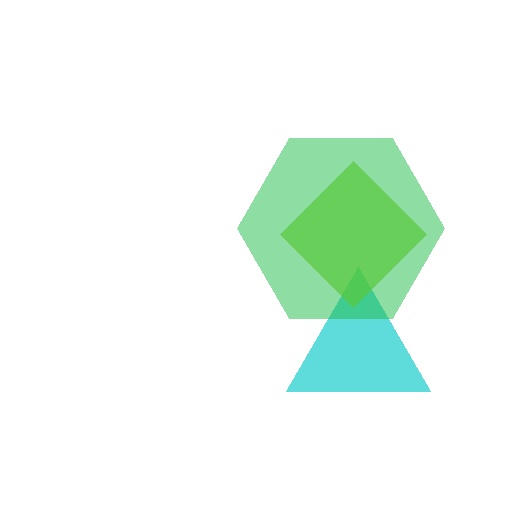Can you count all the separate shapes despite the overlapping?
Yes, there are 3 separate shapes.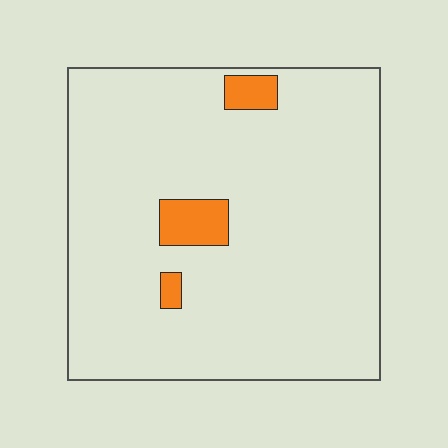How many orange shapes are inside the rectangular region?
3.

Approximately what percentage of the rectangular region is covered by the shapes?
Approximately 5%.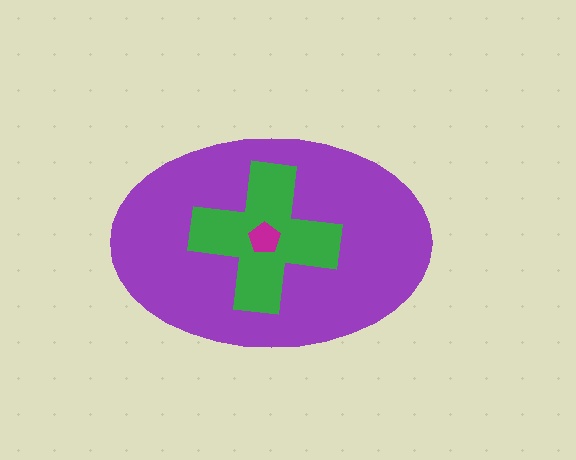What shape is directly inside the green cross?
The magenta pentagon.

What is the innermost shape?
The magenta pentagon.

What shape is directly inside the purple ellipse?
The green cross.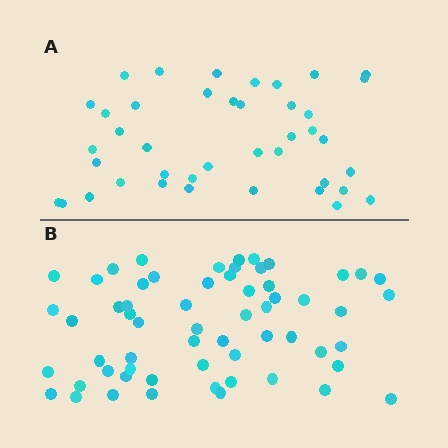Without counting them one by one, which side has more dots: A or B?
Region B (the bottom region) has more dots.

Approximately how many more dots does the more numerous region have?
Region B has approximately 20 more dots than region A.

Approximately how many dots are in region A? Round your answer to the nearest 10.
About 40 dots. (The exact count is 41, which rounds to 40.)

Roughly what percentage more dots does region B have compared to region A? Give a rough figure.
About 45% more.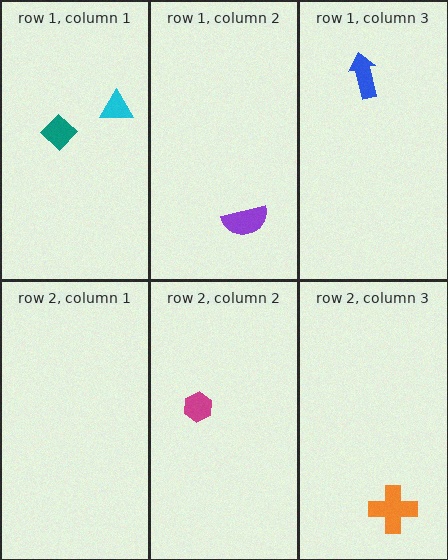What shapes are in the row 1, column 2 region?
The purple semicircle.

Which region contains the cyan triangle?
The row 1, column 1 region.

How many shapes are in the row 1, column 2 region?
1.